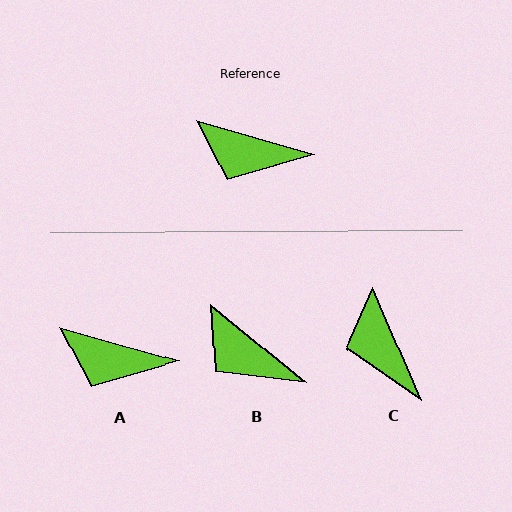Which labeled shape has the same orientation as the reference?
A.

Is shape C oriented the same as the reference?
No, it is off by about 51 degrees.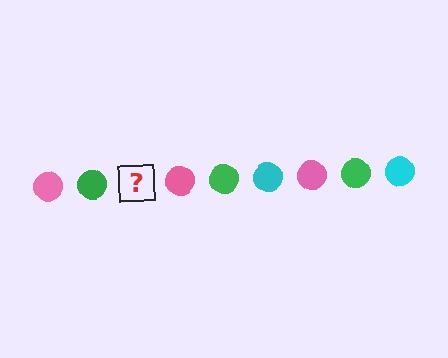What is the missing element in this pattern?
The missing element is a cyan circle.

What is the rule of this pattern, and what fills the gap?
The rule is that the pattern cycles through pink, green, cyan circles. The gap should be filled with a cyan circle.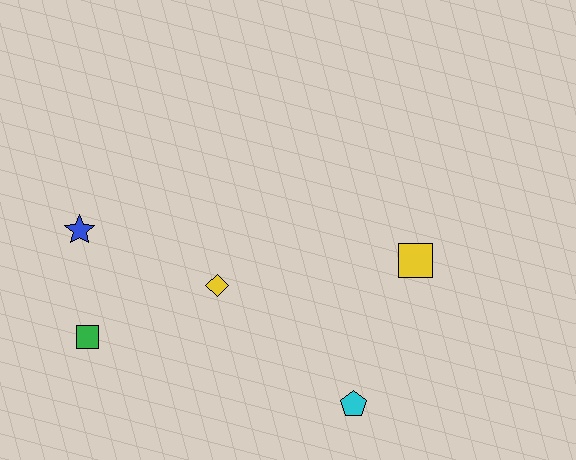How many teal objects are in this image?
There are no teal objects.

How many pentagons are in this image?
There is 1 pentagon.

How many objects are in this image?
There are 5 objects.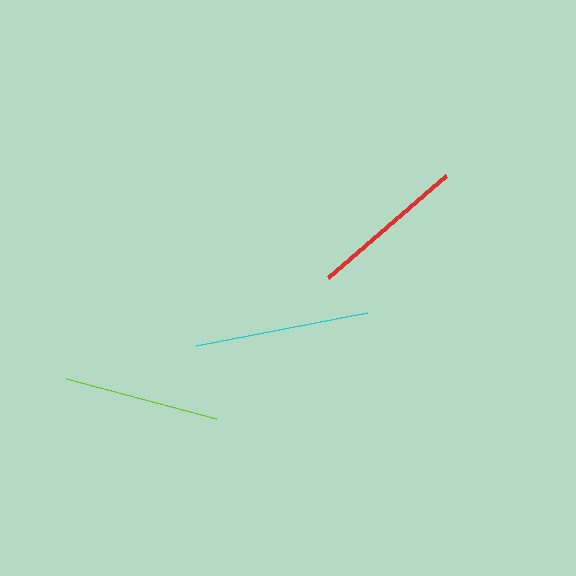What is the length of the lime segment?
The lime segment is approximately 155 pixels long.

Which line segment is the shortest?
The lime line is the shortest at approximately 155 pixels.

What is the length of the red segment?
The red segment is approximately 156 pixels long.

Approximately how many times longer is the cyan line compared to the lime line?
The cyan line is approximately 1.1 times the length of the lime line.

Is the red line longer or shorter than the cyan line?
The cyan line is longer than the red line.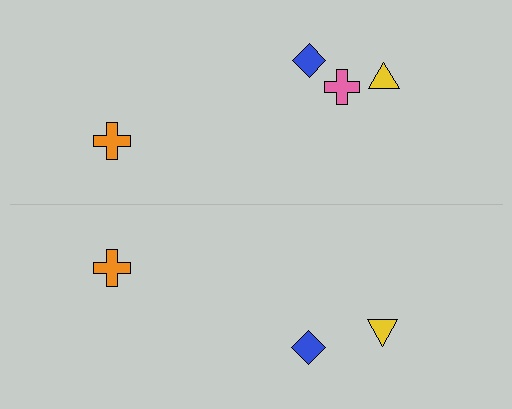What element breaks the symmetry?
A pink cross is missing from the bottom side.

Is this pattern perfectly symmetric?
No, the pattern is not perfectly symmetric. A pink cross is missing from the bottom side.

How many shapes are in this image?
There are 7 shapes in this image.